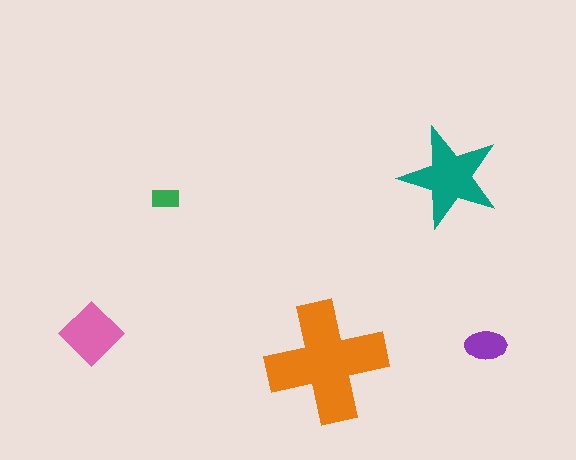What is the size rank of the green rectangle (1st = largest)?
5th.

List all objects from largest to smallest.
The orange cross, the teal star, the pink diamond, the purple ellipse, the green rectangle.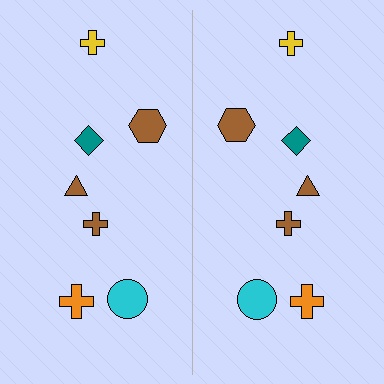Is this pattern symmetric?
Yes, this pattern has bilateral (reflection) symmetry.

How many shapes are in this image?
There are 14 shapes in this image.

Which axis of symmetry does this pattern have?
The pattern has a vertical axis of symmetry running through the center of the image.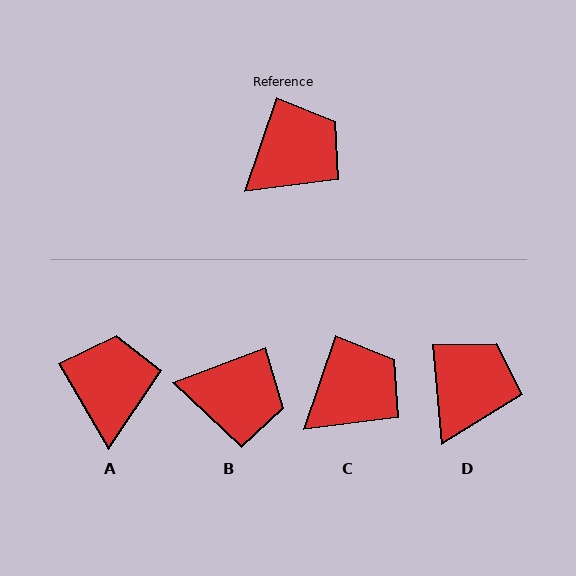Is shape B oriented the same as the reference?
No, it is off by about 51 degrees.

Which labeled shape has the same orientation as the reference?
C.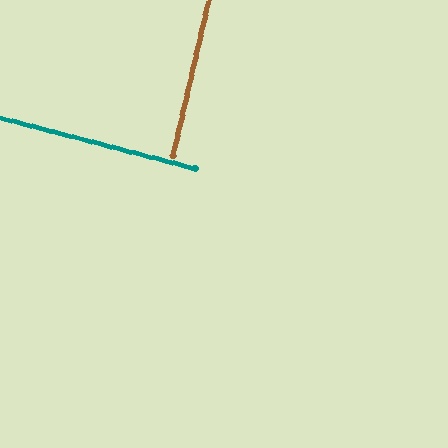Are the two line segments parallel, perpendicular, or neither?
Perpendicular — they meet at approximately 88°.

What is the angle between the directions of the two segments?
Approximately 88 degrees.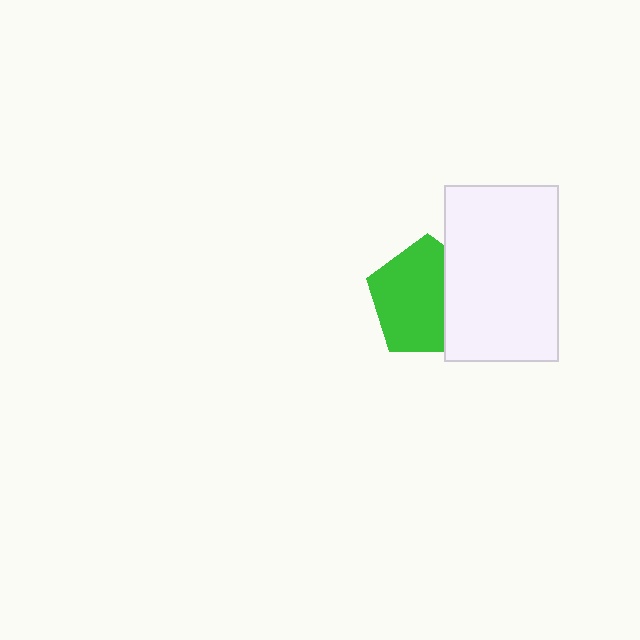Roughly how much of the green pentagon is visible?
Most of it is visible (roughly 67%).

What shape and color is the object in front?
The object in front is a white rectangle.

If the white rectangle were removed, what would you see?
You would see the complete green pentagon.